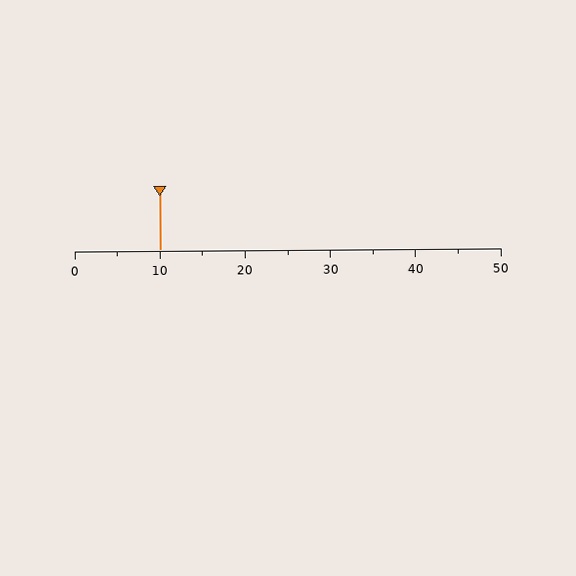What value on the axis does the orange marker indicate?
The marker indicates approximately 10.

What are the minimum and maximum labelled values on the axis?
The axis runs from 0 to 50.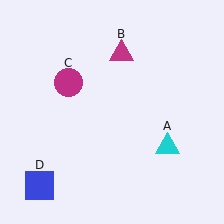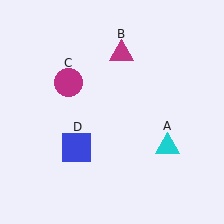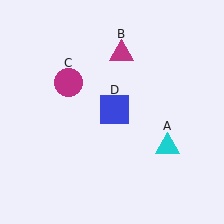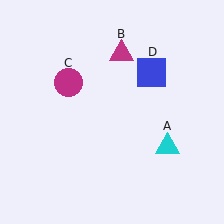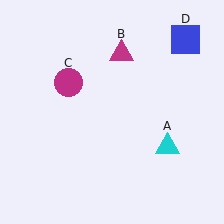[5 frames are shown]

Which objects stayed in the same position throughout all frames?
Cyan triangle (object A) and magenta triangle (object B) and magenta circle (object C) remained stationary.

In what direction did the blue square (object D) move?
The blue square (object D) moved up and to the right.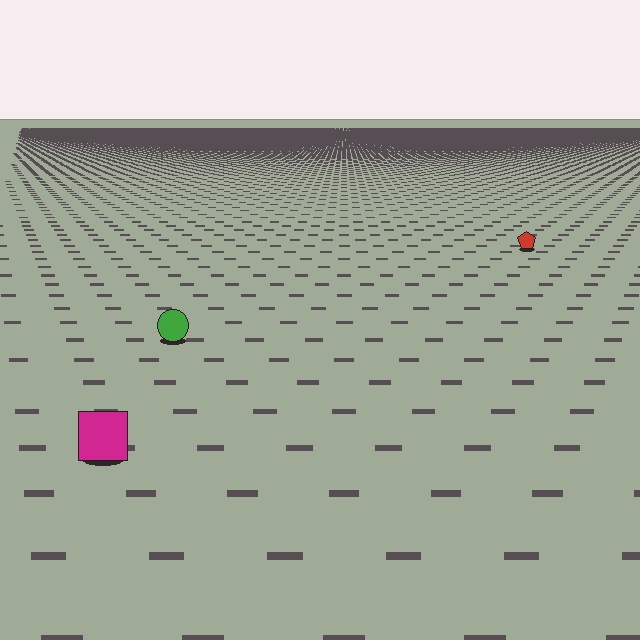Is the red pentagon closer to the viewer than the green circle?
No. The green circle is closer — you can tell from the texture gradient: the ground texture is coarser near it.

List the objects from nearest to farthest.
From nearest to farthest: the magenta square, the green circle, the red pentagon.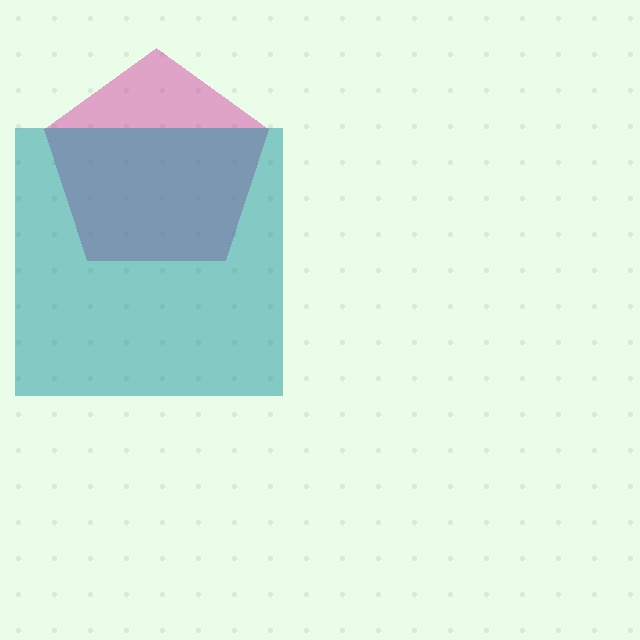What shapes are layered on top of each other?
The layered shapes are: a magenta pentagon, a teal square.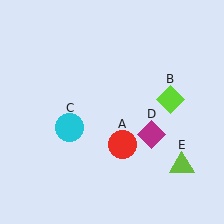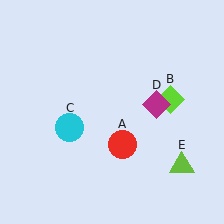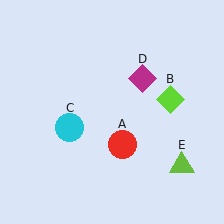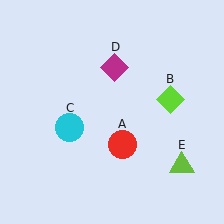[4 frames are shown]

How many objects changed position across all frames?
1 object changed position: magenta diamond (object D).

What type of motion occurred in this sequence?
The magenta diamond (object D) rotated counterclockwise around the center of the scene.